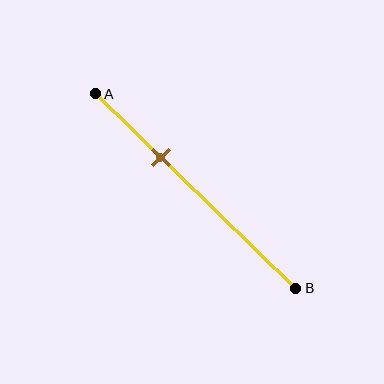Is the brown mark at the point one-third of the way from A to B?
Yes, the mark is approximately at the one-third point.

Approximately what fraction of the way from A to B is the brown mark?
The brown mark is approximately 35% of the way from A to B.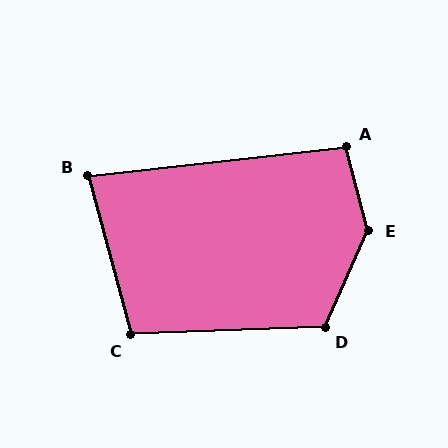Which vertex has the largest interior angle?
E, at approximately 141 degrees.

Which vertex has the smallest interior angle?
B, at approximately 81 degrees.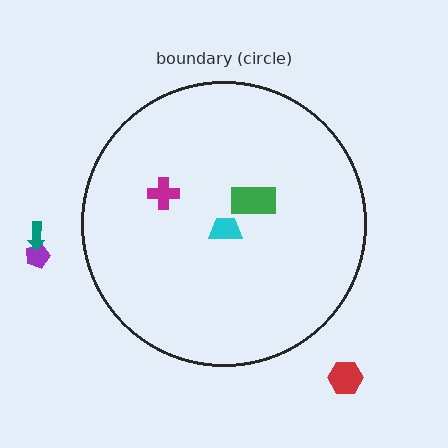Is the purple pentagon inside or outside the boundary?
Outside.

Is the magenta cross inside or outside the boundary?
Inside.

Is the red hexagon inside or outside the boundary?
Outside.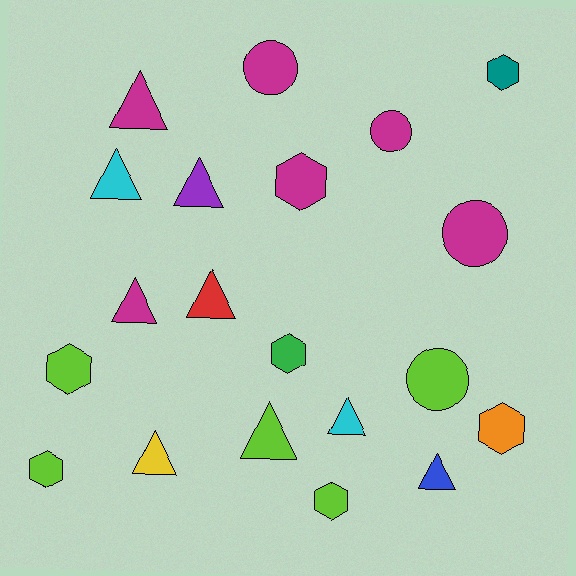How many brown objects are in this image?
There are no brown objects.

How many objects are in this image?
There are 20 objects.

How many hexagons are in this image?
There are 7 hexagons.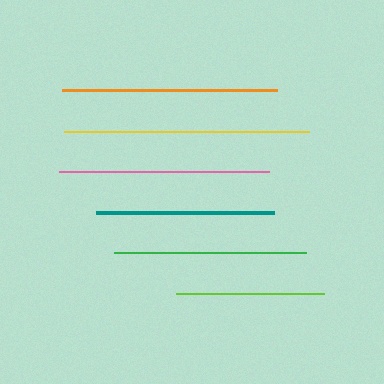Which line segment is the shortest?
The lime line is the shortest at approximately 148 pixels.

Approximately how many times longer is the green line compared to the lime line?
The green line is approximately 1.3 times the length of the lime line.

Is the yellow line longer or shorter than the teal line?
The yellow line is longer than the teal line.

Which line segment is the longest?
The yellow line is the longest at approximately 245 pixels.